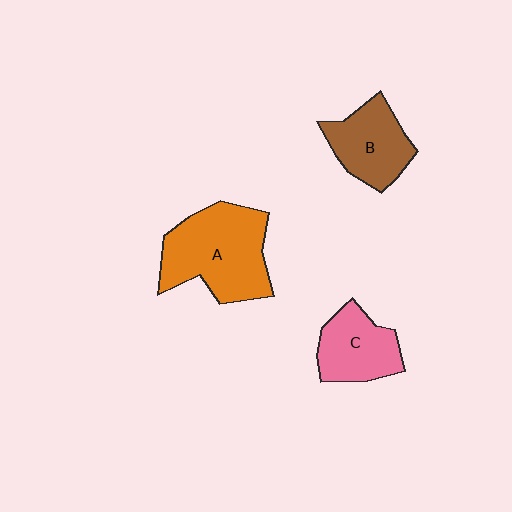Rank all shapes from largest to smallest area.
From largest to smallest: A (orange), B (brown), C (pink).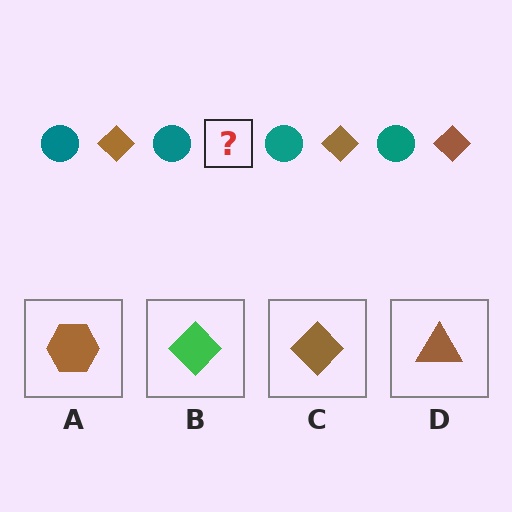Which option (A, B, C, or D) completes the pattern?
C.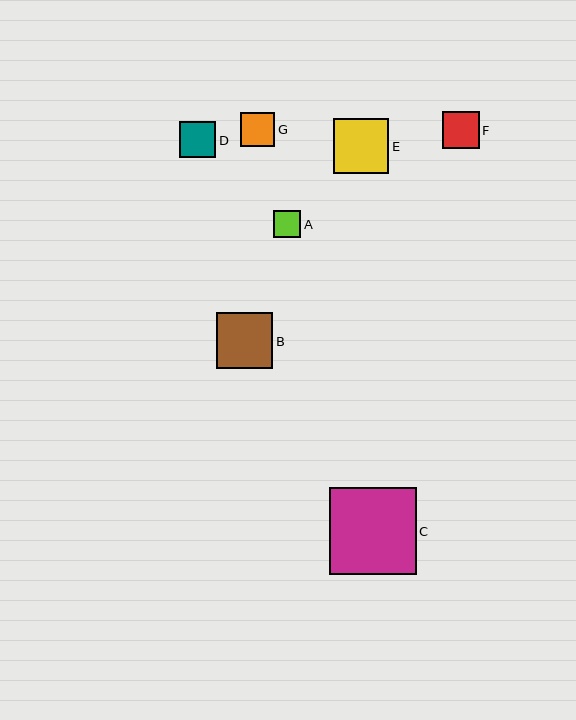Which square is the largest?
Square C is the largest with a size of approximately 87 pixels.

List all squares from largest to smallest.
From largest to smallest: C, B, E, F, D, G, A.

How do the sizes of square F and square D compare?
Square F and square D are approximately the same size.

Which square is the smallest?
Square A is the smallest with a size of approximately 27 pixels.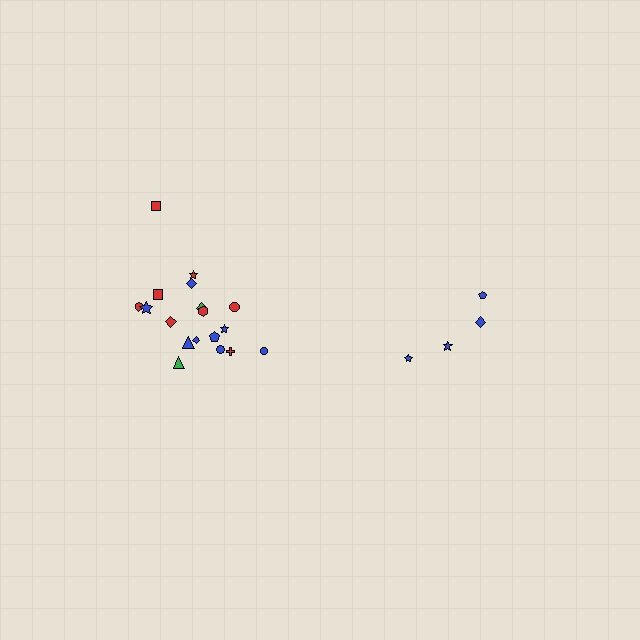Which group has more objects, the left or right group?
The left group.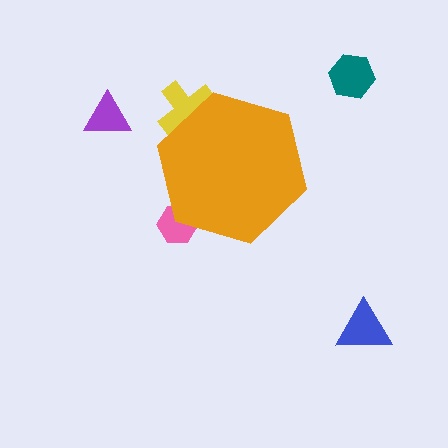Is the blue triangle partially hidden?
No, the blue triangle is fully visible.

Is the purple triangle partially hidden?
No, the purple triangle is fully visible.